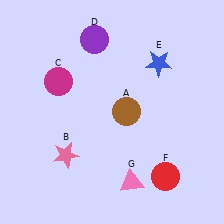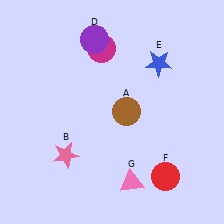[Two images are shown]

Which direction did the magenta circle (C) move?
The magenta circle (C) moved right.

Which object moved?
The magenta circle (C) moved right.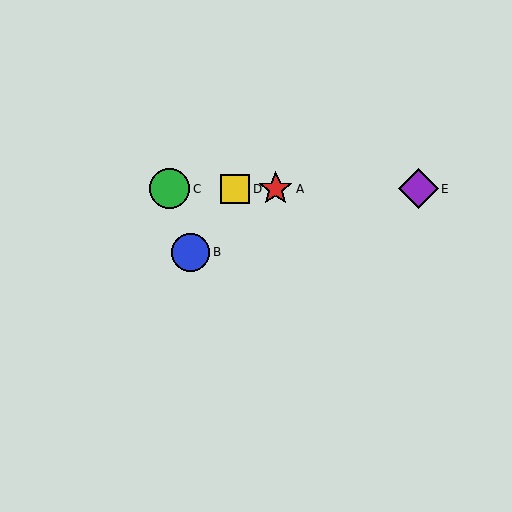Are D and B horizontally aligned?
No, D is at y≈189 and B is at y≈252.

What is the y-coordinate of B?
Object B is at y≈252.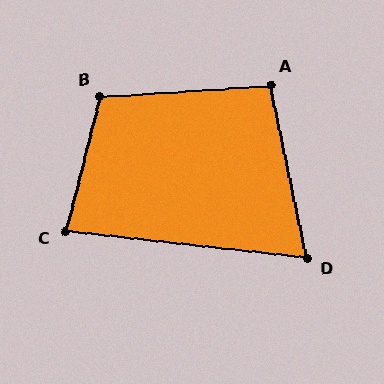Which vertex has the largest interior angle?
B, at approximately 108 degrees.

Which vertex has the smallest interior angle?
D, at approximately 72 degrees.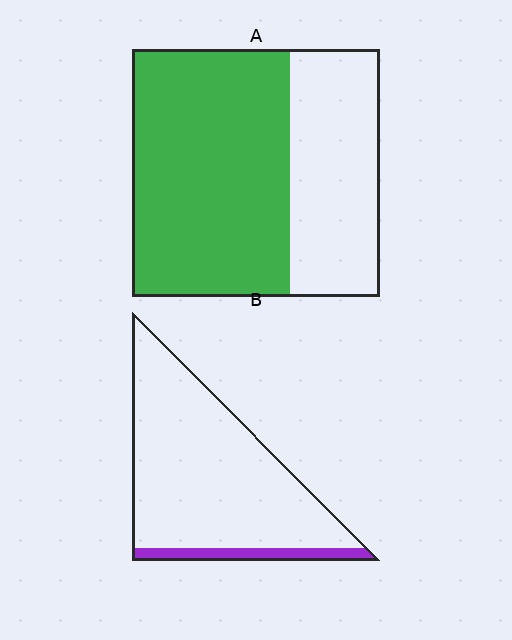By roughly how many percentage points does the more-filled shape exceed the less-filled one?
By roughly 55 percentage points (A over B).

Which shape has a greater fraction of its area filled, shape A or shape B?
Shape A.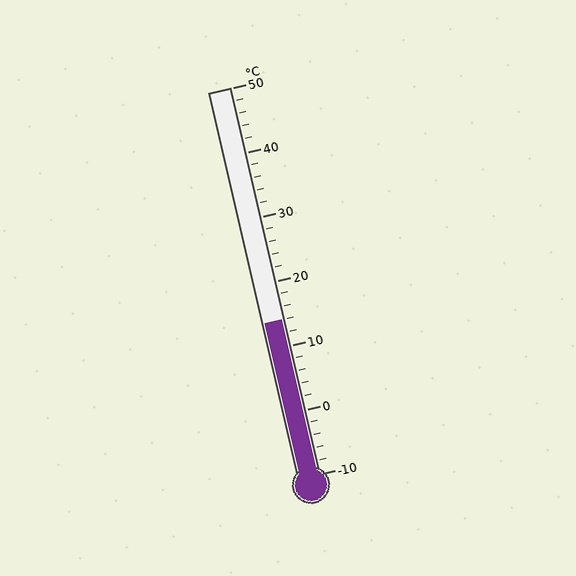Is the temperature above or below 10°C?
The temperature is above 10°C.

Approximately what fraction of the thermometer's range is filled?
The thermometer is filled to approximately 40% of its range.